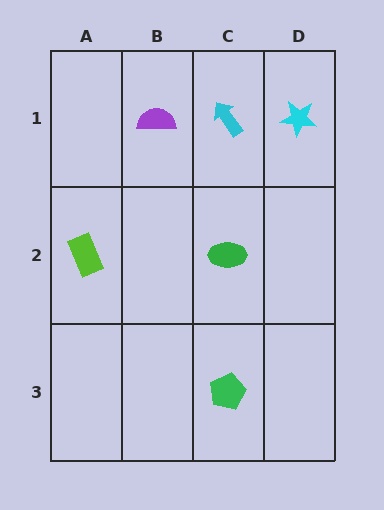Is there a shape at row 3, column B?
No, that cell is empty.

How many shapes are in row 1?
3 shapes.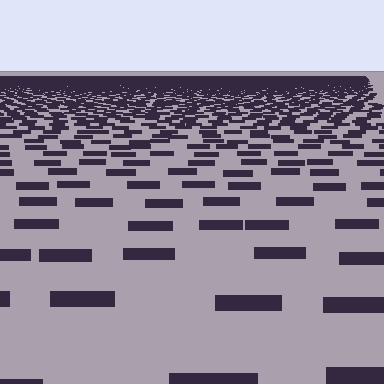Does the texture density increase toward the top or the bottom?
Density increases toward the top.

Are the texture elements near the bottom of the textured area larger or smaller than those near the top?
Larger. Near the bottom, elements are closer to the viewer and appear at a bigger on-screen size.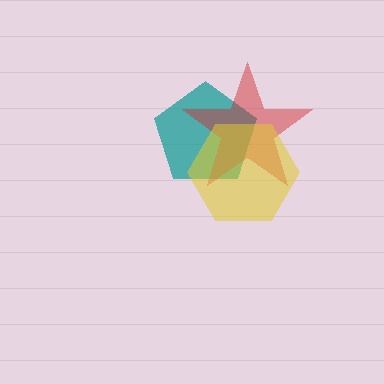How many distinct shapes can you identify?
There are 3 distinct shapes: a teal pentagon, a red star, a yellow hexagon.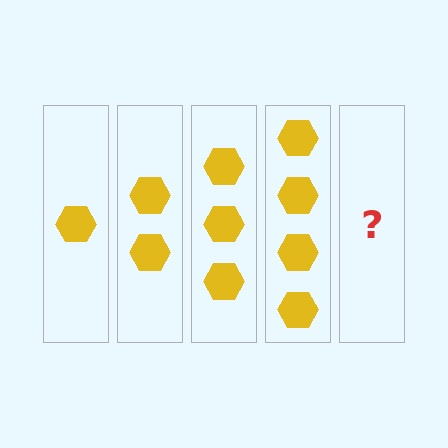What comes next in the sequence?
The next element should be 5 hexagons.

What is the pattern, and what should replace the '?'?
The pattern is that each step adds one more hexagon. The '?' should be 5 hexagons.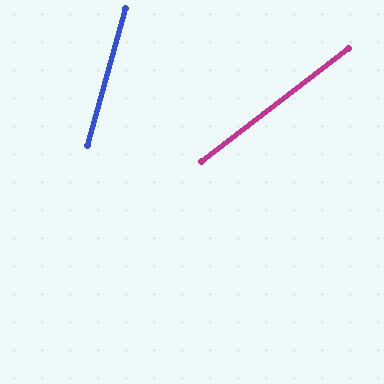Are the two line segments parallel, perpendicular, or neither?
Neither parallel nor perpendicular — they differ by about 37°.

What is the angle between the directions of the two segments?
Approximately 37 degrees.